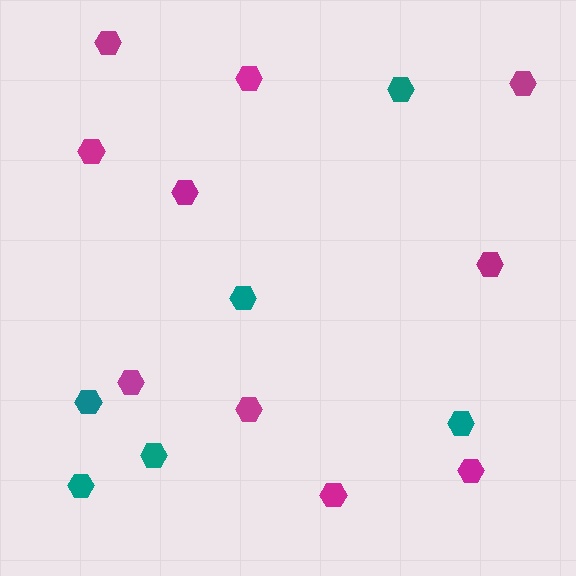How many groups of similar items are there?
There are 2 groups: one group of magenta hexagons (10) and one group of teal hexagons (6).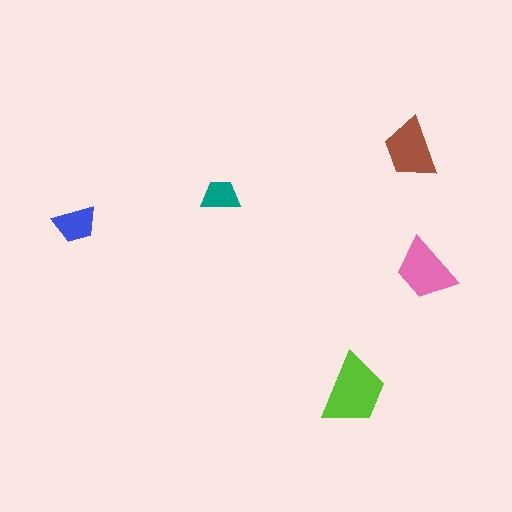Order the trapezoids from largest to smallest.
the lime one, the pink one, the brown one, the blue one, the teal one.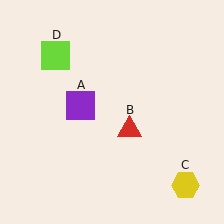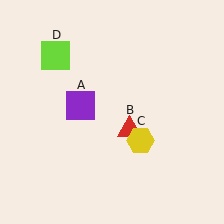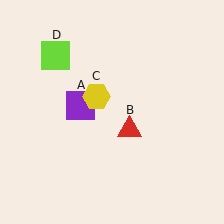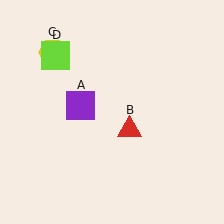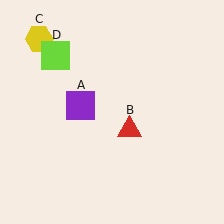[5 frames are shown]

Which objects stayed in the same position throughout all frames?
Purple square (object A) and red triangle (object B) and lime square (object D) remained stationary.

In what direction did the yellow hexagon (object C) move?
The yellow hexagon (object C) moved up and to the left.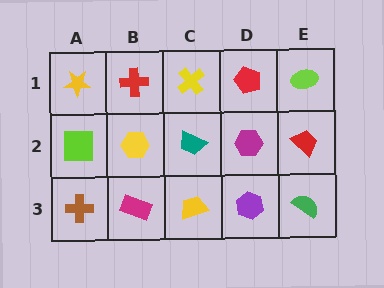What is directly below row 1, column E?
A red trapezoid.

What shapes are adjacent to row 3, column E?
A red trapezoid (row 2, column E), a purple hexagon (row 3, column D).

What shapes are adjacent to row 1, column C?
A teal trapezoid (row 2, column C), a red cross (row 1, column B), a red pentagon (row 1, column D).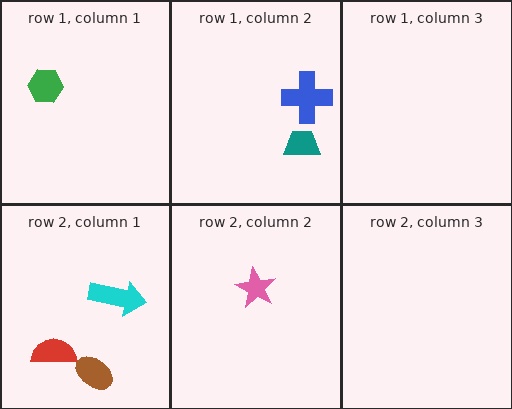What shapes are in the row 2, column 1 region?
The red semicircle, the brown ellipse, the cyan arrow.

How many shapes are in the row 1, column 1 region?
1.